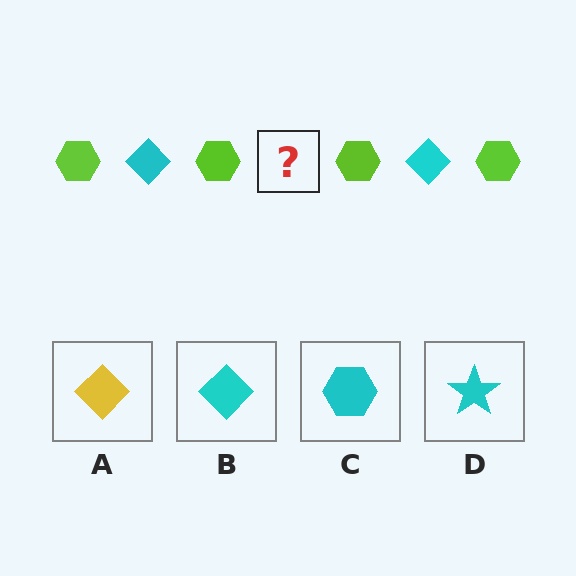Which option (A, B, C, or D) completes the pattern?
B.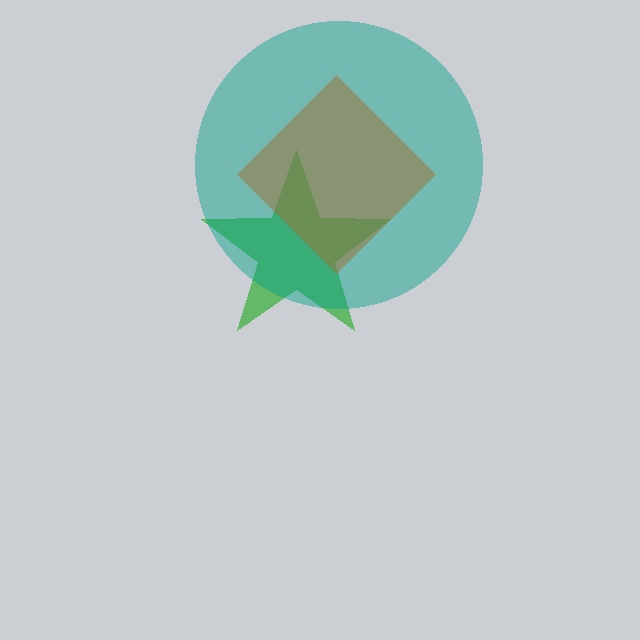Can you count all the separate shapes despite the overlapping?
Yes, there are 3 separate shapes.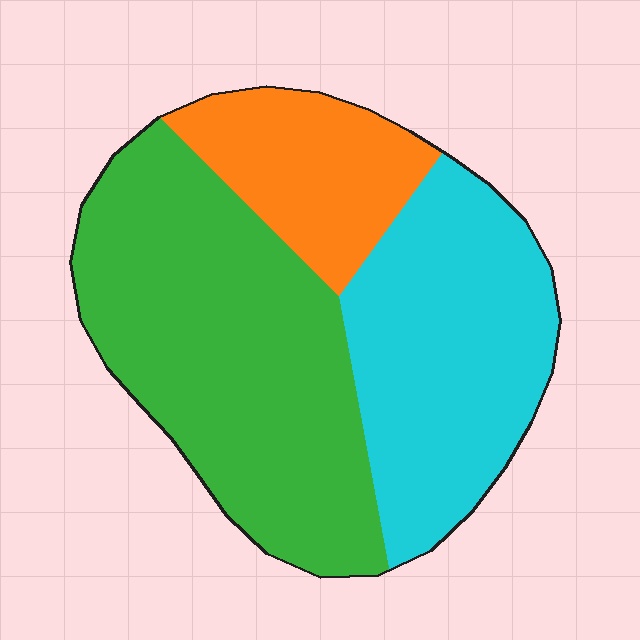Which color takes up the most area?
Green, at roughly 50%.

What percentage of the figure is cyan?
Cyan covers around 35% of the figure.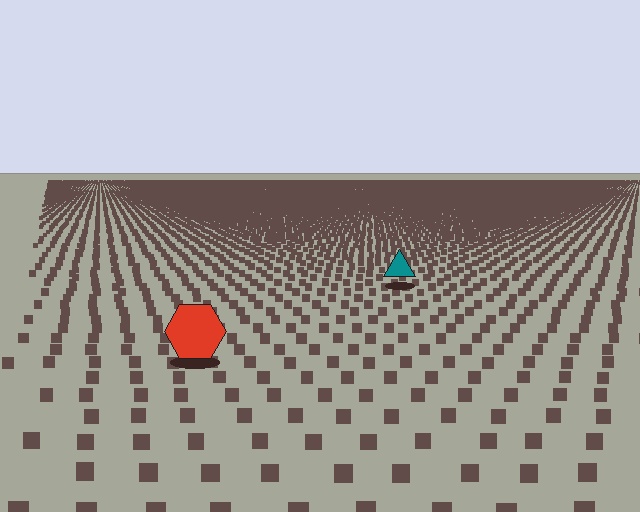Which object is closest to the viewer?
The red hexagon is closest. The texture marks near it are larger and more spread out.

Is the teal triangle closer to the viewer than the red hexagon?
No. The red hexagon is closer — you can tell from the texture gradient: the ground texture is coarser near it.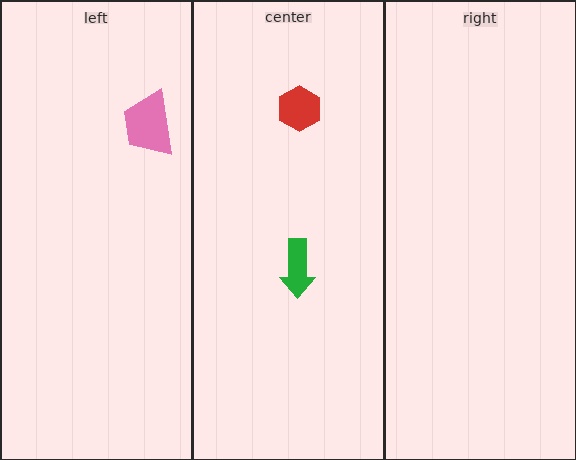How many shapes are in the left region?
1.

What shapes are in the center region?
The green arrow, the red hexagon.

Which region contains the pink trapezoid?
The left region.